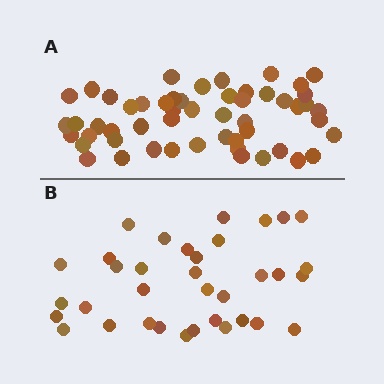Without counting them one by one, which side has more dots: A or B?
Region A (the top region) has more dots.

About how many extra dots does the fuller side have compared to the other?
Region A has approximately 20 more dots than region B.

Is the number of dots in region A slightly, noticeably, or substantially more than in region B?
Region A has substantially more. The ratio is roughly 1.5 to 1.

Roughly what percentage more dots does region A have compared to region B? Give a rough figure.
About 50% more.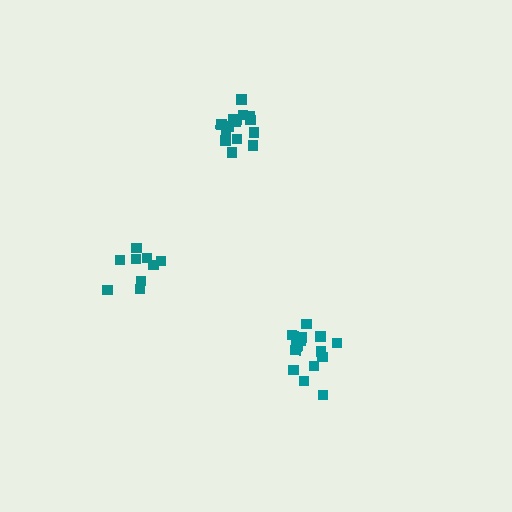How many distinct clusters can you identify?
There are 3 distinct clusters.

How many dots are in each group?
Group 1: 15 dots, Group 2: 15 dots, Group 3: 9 dots (39 total).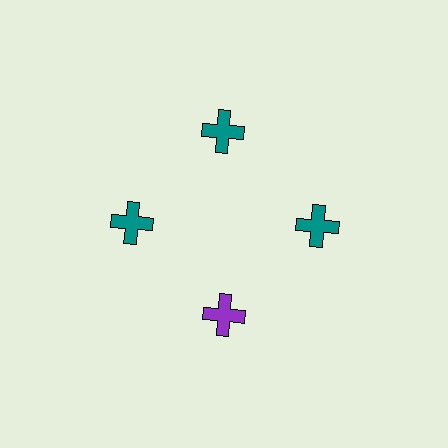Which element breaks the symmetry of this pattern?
The purple cross at roughly the 6 o'clock position breaks the symmetry. All other shapes are teal crosses.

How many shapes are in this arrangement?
There are 4 shapes arranged in a ring pattern.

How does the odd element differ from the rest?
It has a different color: purple instead of teal.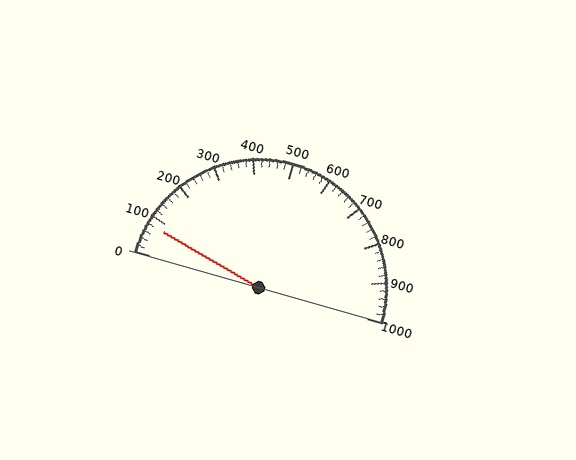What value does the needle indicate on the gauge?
The needle indicates approximately 80.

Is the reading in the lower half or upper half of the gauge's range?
The reading is in the lower half of the range (0 to 1000).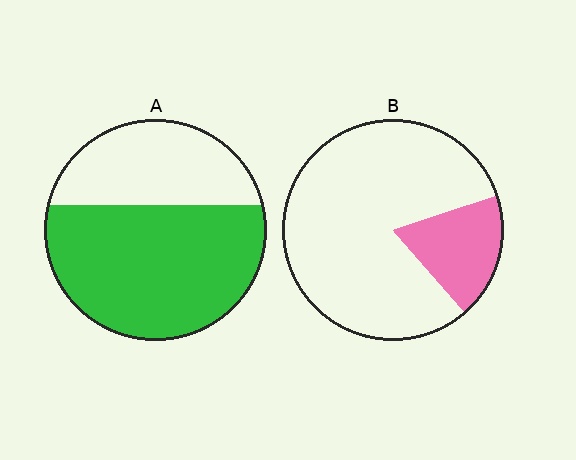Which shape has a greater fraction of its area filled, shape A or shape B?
Shape A.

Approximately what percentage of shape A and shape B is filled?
A is approximately 65% and B is approximately 20%.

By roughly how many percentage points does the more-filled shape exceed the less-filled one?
By roughly 45 percentage points (A over B).